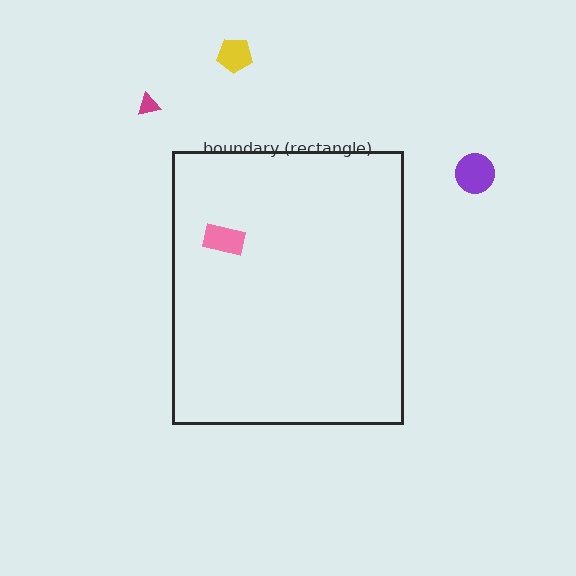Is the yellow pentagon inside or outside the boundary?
Outside.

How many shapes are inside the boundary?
1 inside, 3 outside.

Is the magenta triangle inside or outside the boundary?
Outside.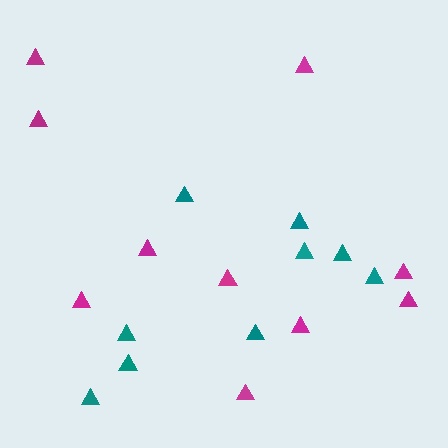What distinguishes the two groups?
There are 2 groups: one group of magenta triangles (10) and one group of teal triangles (9).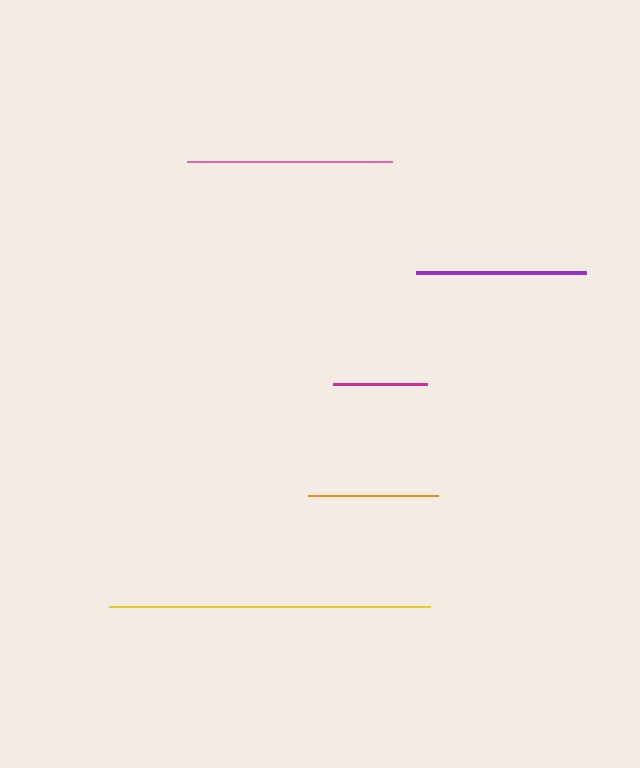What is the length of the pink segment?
The pink segment is approximately 205 pixels long.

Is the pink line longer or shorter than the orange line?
The pink line is longer than the orange line.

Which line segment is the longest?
The yellow line is the longest at approximately 320 pixels.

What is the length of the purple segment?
The purple segment is approximately 170 pixels long.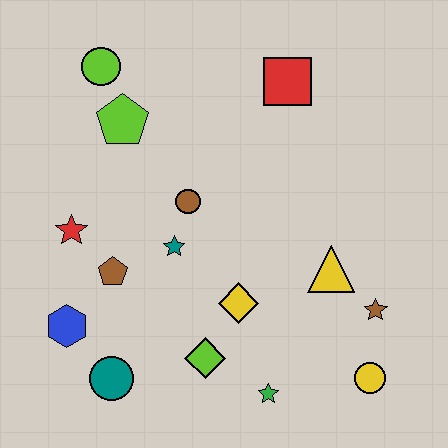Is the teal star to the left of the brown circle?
Yes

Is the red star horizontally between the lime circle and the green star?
No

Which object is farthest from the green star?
The lime circle is farthest from the green star.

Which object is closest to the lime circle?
The lime pentagon is closest to the lime circle.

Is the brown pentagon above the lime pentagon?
No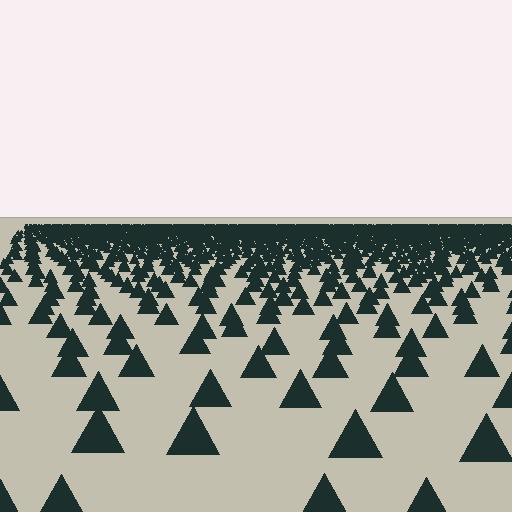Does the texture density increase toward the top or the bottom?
Density increases toward the top.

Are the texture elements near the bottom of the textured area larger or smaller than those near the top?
Larger. Near the bottom, elements are closer to the viewer and appear at a bigger on-screen size.